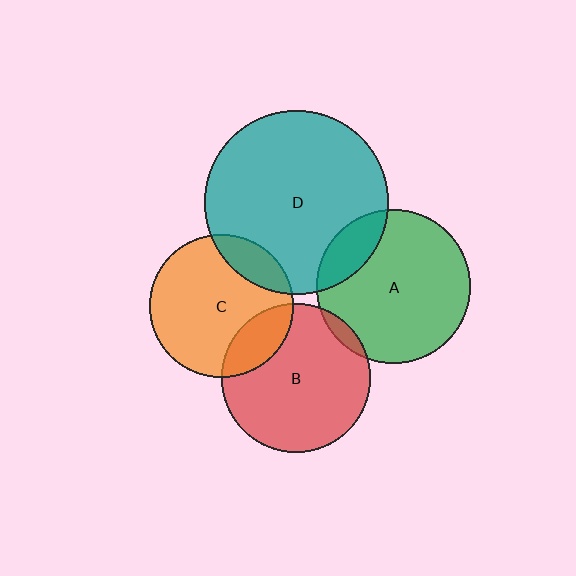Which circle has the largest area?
Circle D (teal).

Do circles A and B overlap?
Yes.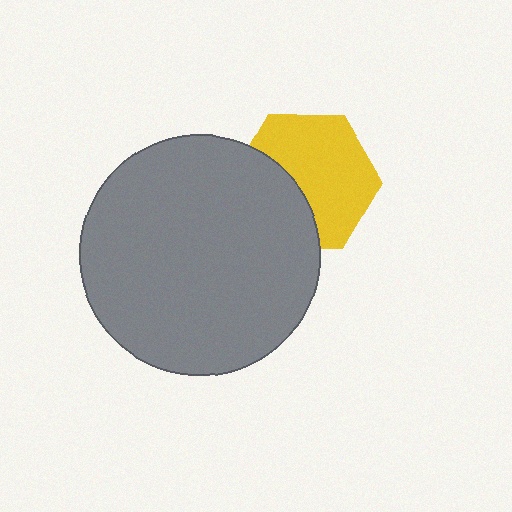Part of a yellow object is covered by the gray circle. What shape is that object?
It is a hexagon.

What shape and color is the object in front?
The object in front is a gray circle.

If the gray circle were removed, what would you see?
You would see the complete yellow hexagon.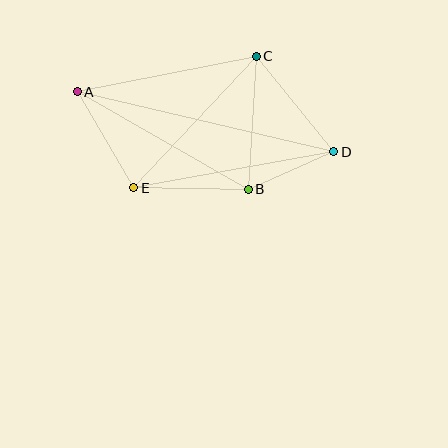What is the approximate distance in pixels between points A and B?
The distance between A and B is approximately 197 pixels.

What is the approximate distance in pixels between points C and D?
The distance between C and D is approximately 123 pixels.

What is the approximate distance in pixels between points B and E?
The distance between B and E is approximately 114 pixels.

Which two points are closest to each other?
Points B and D are closest to each other.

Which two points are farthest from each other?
Points A and D are farthest from each other.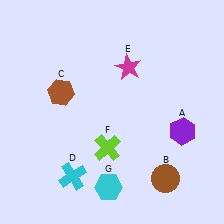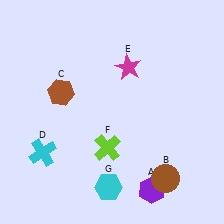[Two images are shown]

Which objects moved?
The objects that moved are: the purple hexagon (A), the cyan cross (D).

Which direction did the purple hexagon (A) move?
The purple hexagon (A) moved down.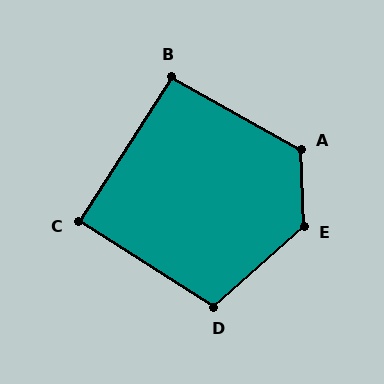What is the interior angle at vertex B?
Approximately 93 degrees (approximately right).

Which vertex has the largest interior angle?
E, at approximately 130 degrees.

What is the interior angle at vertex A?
Approximately 122 degrees (obtuse).